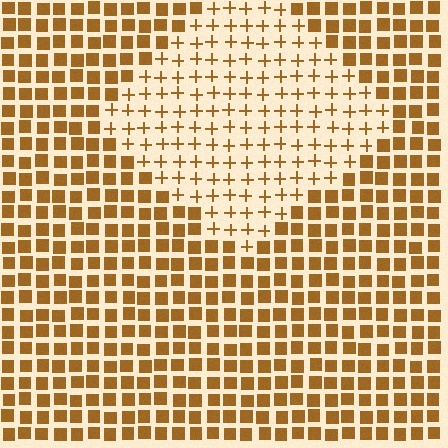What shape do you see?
I see a diamond.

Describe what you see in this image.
The image is filled with small brown elements arranged in a uniform grid. A diamond-shaped region contains plus signs, while the surrounding area contains squares. The boundary is defined purely by the change in element shape.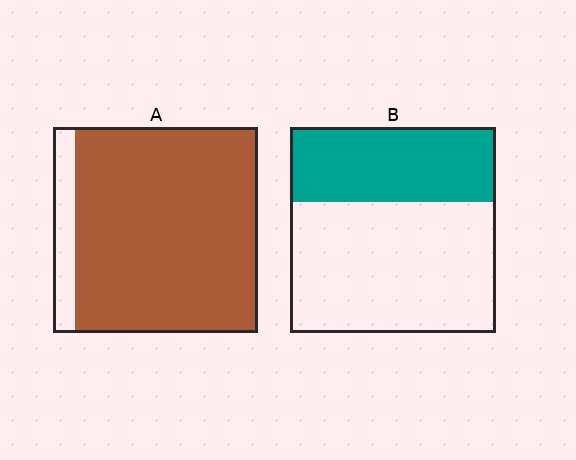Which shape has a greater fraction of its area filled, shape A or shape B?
Shape A.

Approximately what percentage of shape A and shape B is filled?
A is approximately 90% and B is approximately 35%.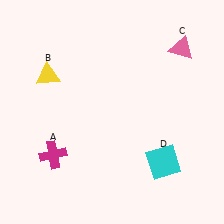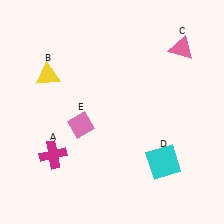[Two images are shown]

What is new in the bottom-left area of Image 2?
A pink diamond (E) was added in the bottom-left area of Image 2.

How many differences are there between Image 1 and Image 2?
There is 1 difference between the two images.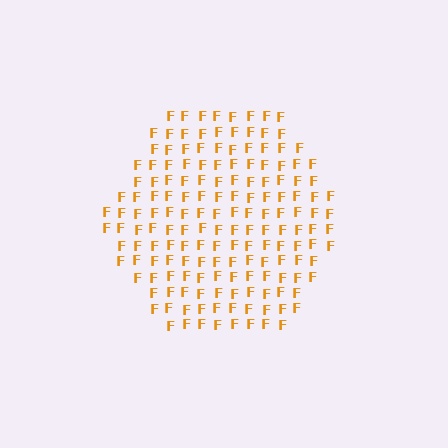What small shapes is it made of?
It is made of small letter F's.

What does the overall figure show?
The overall figure shows a hexagon.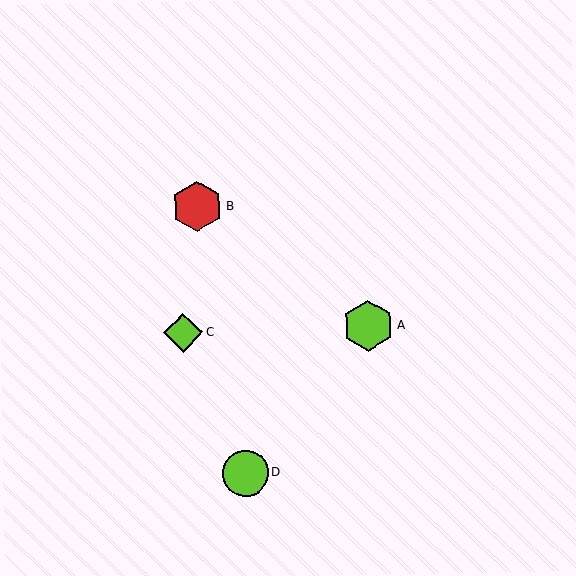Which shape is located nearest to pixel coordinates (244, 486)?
The lime circle (labeled D) at (245, 473) is nearest to that location.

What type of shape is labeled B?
Shape B is a red hexagon.